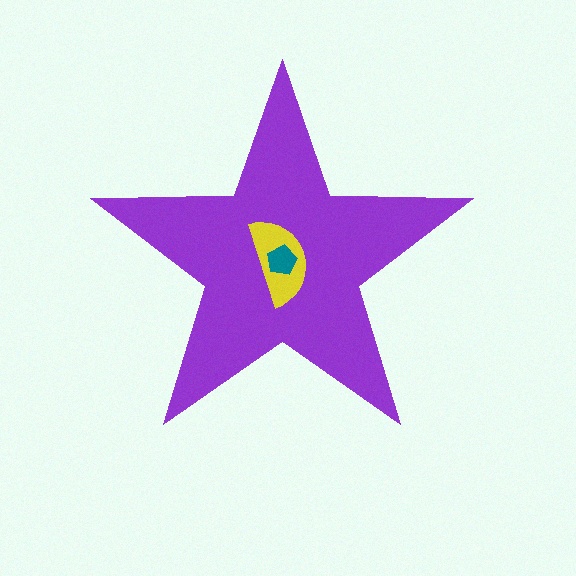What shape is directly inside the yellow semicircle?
The teal pentagon.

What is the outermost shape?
The purple star.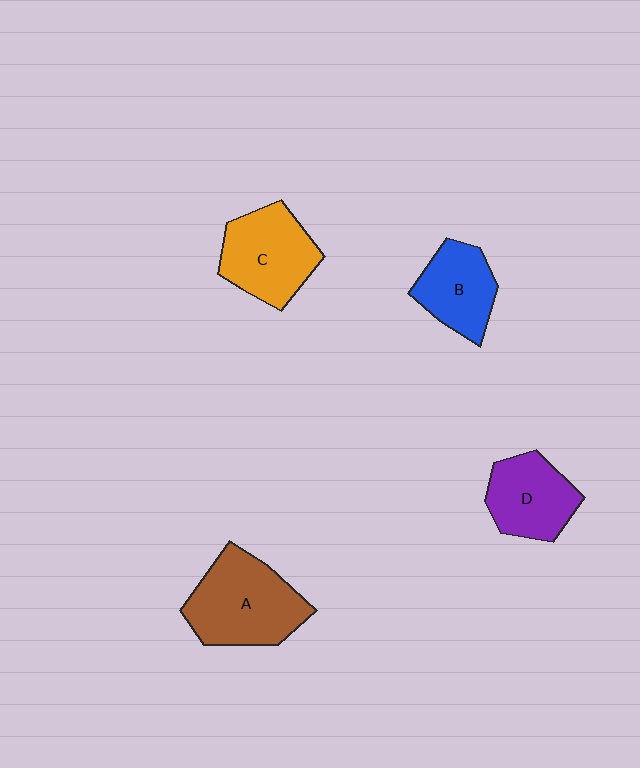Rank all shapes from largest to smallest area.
From largest to smallest: A (brown), C (orange), D (purple), B (blue).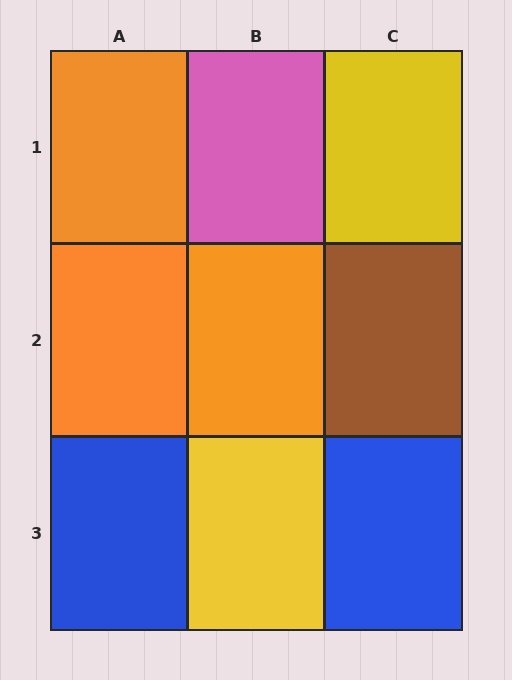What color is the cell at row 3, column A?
Blue.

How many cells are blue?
2 cells are blue.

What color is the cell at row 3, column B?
Yellow.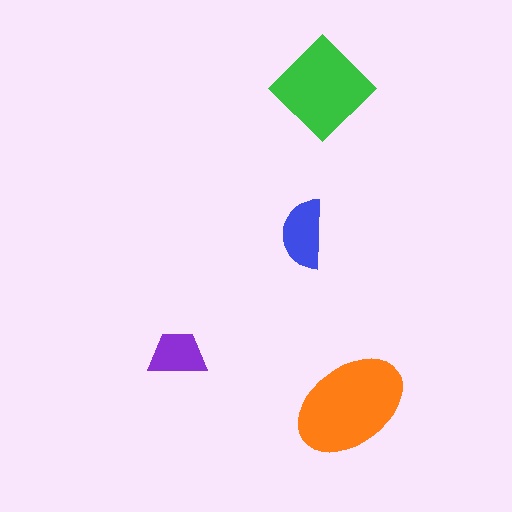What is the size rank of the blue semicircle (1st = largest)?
3rd.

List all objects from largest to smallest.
The orange ellipse, the green diamond, the blue semicircle, the purple trapezoid.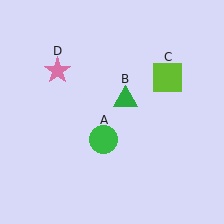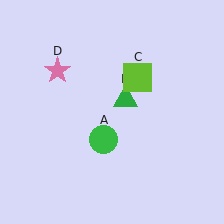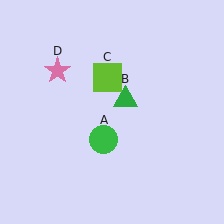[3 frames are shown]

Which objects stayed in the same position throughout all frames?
Green circle (object A) and green triangle (object B) and pink star (object D) remained stationary.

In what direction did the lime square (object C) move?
The lime square (object C) moved left.